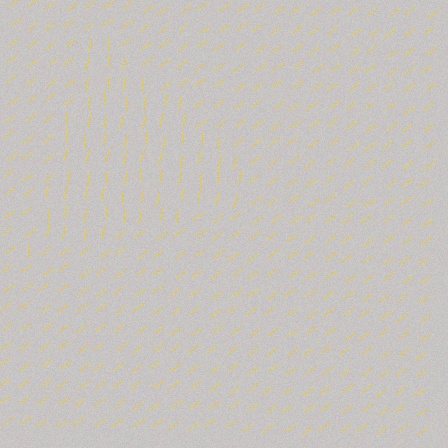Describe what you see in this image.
The image is filled with small yellow line segments. A triangle region in the image has lines oriented differently from the surrounding lines, creating a visible texture boundary.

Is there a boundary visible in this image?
Yes, there is a texture boundary formed by a change in line orientation.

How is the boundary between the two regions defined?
The boundary is defined purely by a change in line orientation (approximately 45 degrees difference). All lines are the same color and thickness.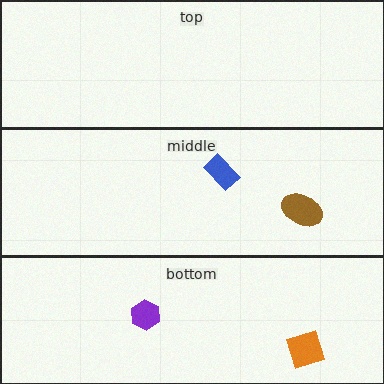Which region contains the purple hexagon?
The bottom region.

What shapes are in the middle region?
The blue rectangle, the brown ellipse.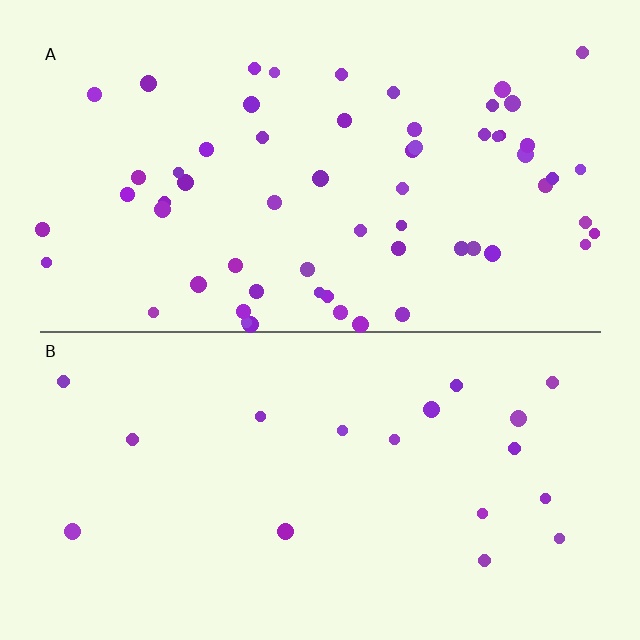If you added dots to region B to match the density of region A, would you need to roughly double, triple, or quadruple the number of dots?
Approximately triple.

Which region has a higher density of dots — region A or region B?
A (the top).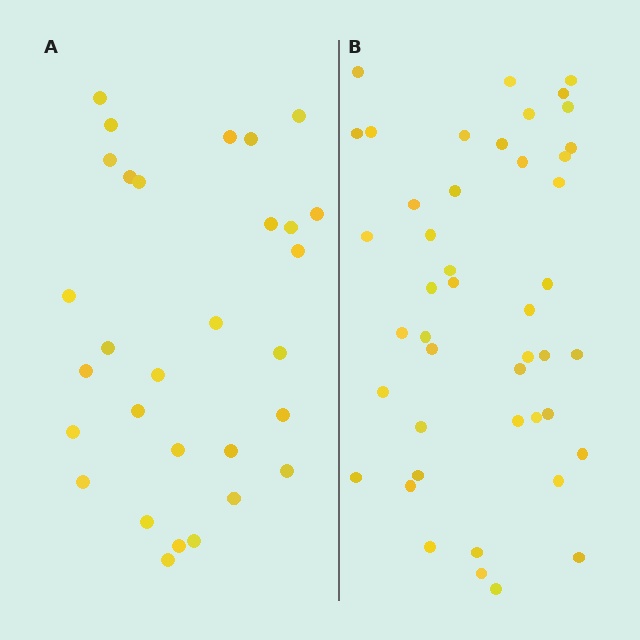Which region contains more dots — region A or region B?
Region B (the right region) has more dots.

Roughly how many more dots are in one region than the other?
Region B has approximately 15 more dots than region A.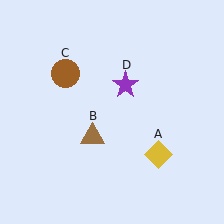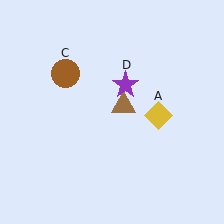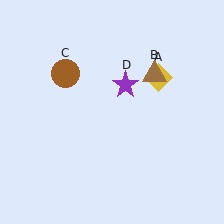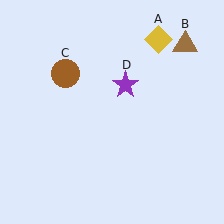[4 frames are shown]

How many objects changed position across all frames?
2 objects changed position: yellow diamond (object A), brown triangle (object B).